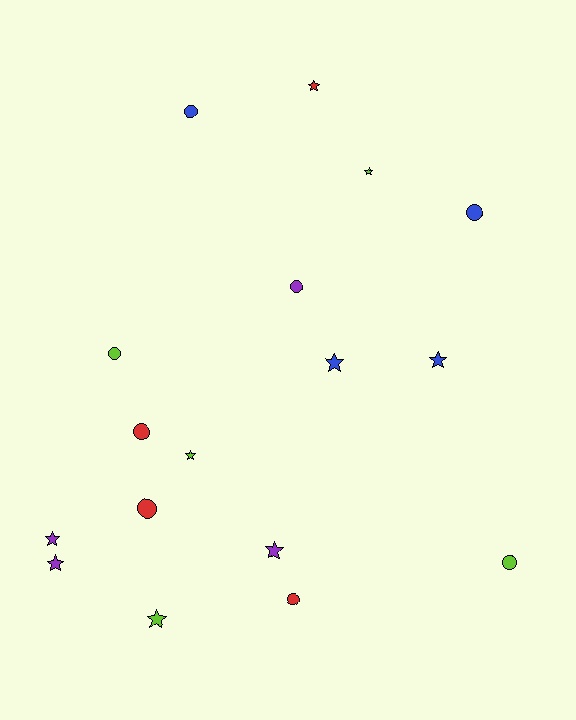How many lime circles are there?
There are 2 lime circles.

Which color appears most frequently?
Lime, with 5 objects.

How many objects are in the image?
There are 17 objects.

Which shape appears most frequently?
Star, with 9 objects.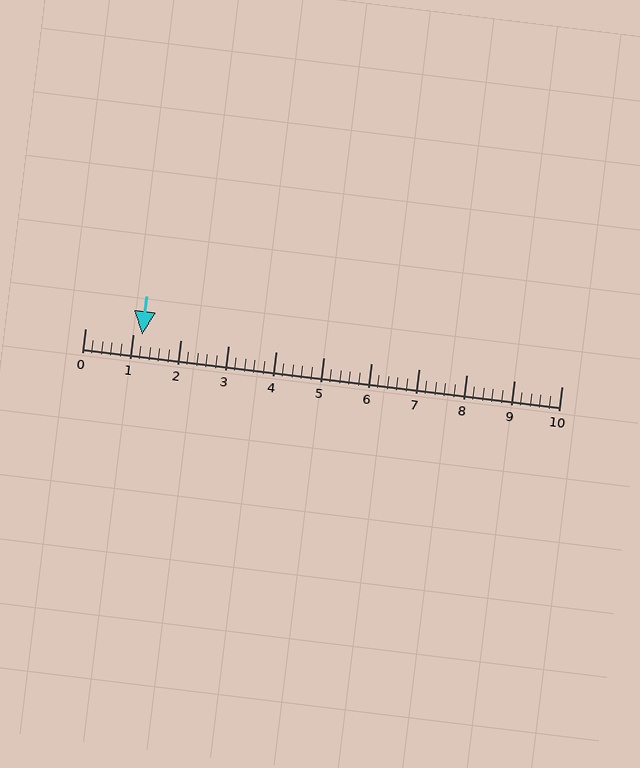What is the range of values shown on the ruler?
The ruler shows values from 0 to 10.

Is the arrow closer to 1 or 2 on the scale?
The arrow is closer to 1.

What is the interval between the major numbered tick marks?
The major tick marks are spaced 1 units apart.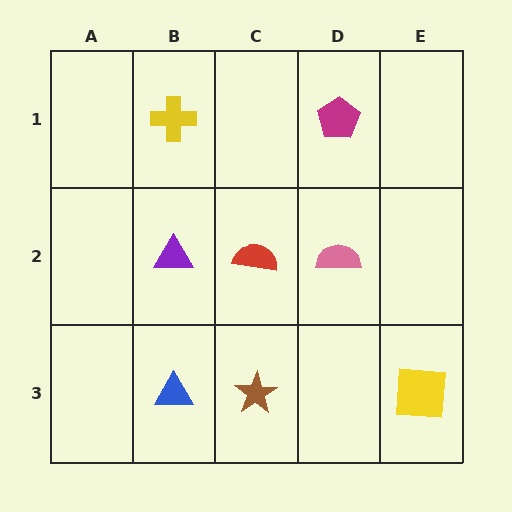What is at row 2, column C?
A red semicircle.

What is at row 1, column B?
A yellow cross.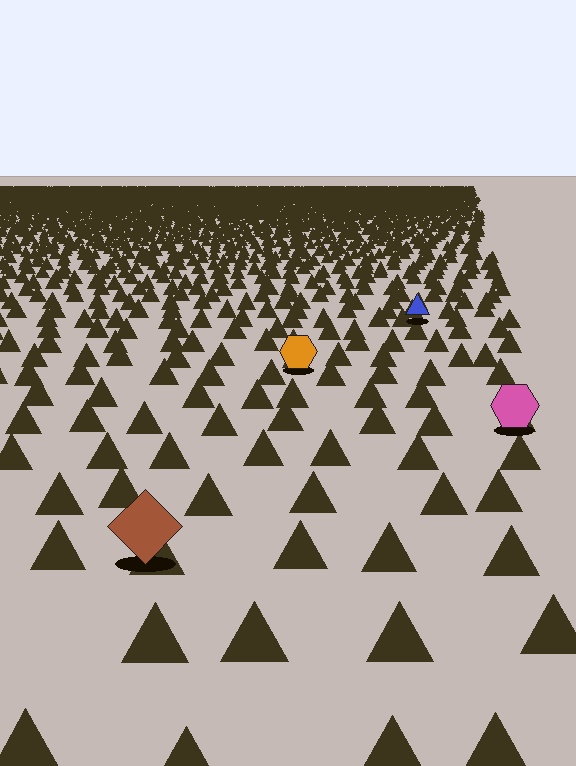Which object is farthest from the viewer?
The blue triangle is farthest from the viewer. It appears smaller and the ground texture around it is denser.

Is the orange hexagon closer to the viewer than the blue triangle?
Yes. The orange hexagon is closer — you can tell from the texture gradient: the ground texture is coarser near it.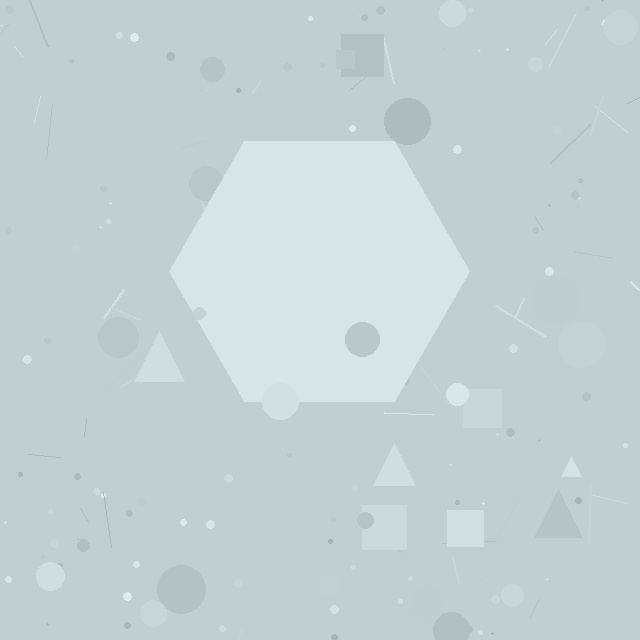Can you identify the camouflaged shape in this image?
The camouflaged shape is a hexagon.